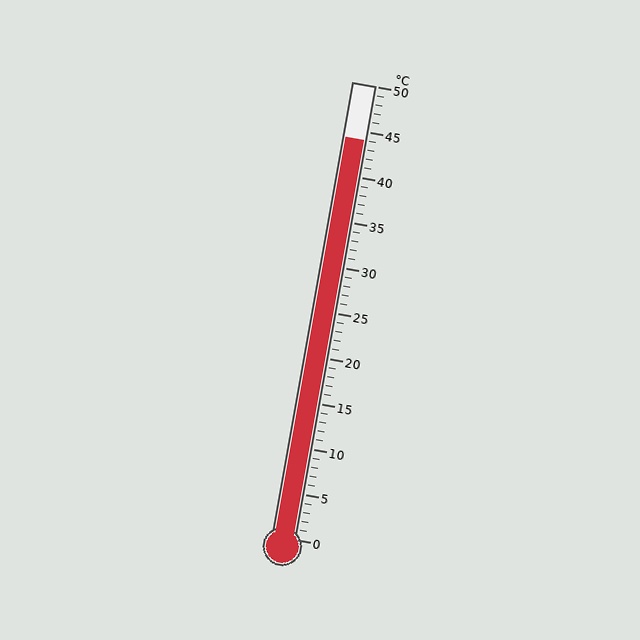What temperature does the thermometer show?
The thermometer shows approximately 44°C.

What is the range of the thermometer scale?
The thermometer scale ranges from 0°C to 50°C.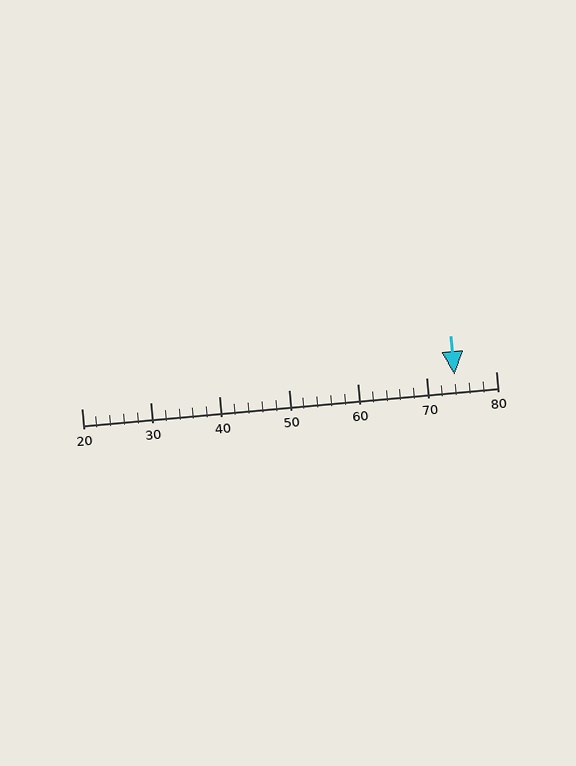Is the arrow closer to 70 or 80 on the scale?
The arrow is closer to 70.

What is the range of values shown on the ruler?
The ruler shows values from 20 to 80.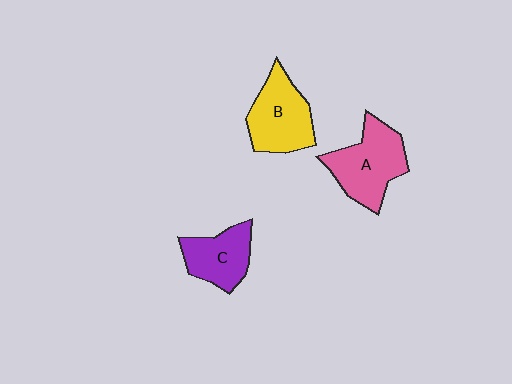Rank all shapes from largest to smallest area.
From largest to smallest: A (pink), B (yellow), C (purple).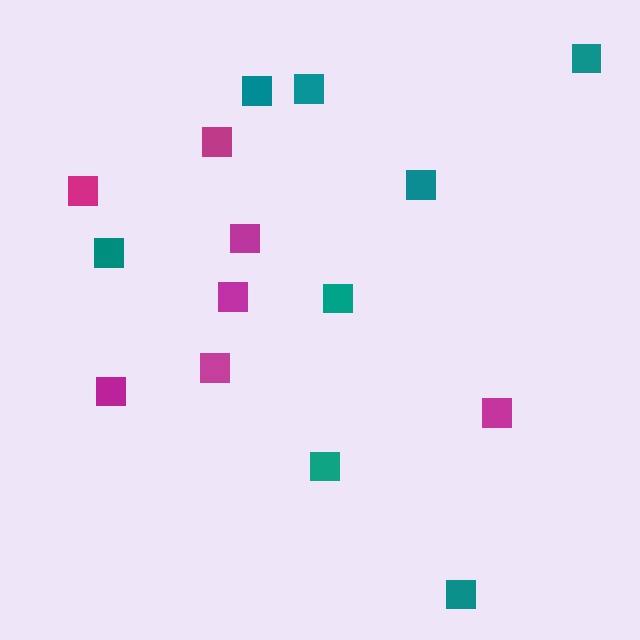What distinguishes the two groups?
There are 2 groups: one group of teal squares (8) and one group of magenta squares (7).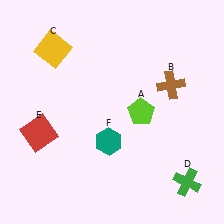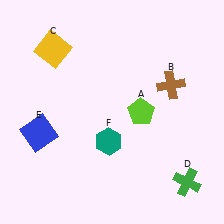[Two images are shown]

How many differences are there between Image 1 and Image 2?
There is 1 difference between the two images.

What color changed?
The square (E) changed from red in Image 1 to blue in Image 2.